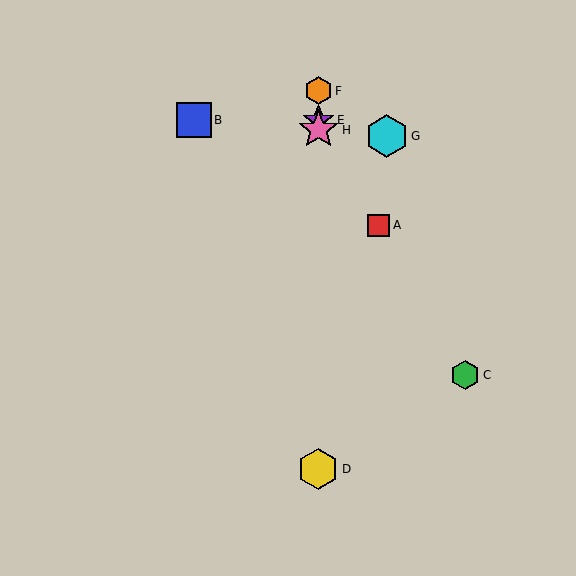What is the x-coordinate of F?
Object F is at x≈318.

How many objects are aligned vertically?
4 objects (D, E, F, H) are aligned vertically.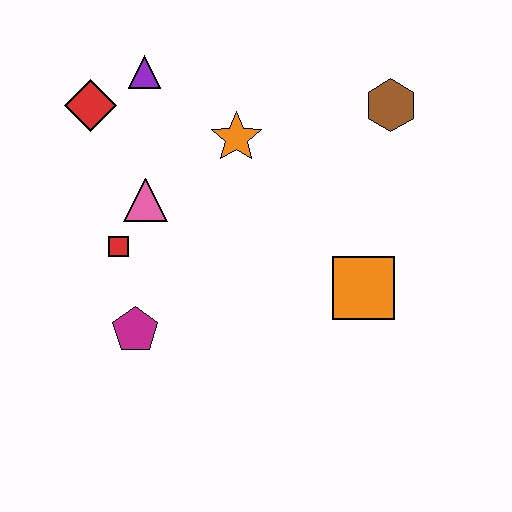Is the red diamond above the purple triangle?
No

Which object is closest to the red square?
The pink triangle is closest to the red square.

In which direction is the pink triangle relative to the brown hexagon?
The pink triangle is to the left of the brown hexagon.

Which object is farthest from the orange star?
The magenta pentagon is farthest from the orange star.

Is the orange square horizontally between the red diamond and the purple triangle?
No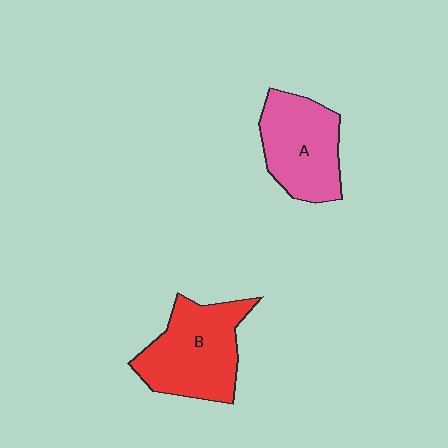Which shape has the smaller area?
Shape A (pink).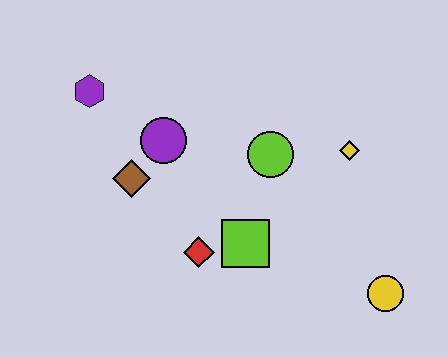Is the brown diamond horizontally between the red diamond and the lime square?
No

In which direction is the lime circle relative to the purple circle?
The lime circle is to the right of the purple circle.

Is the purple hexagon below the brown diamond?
No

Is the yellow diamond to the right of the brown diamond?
Yes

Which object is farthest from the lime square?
The purple hexagon is farthest from the lime square.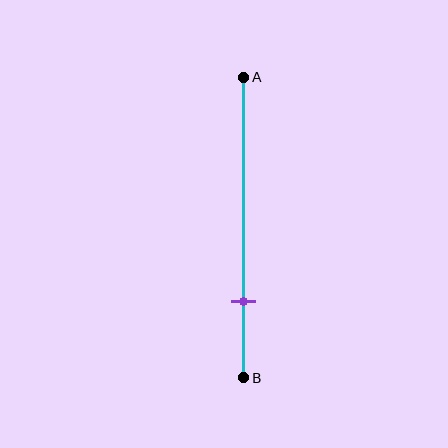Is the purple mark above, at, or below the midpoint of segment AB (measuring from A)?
The purple mark is below the midpoint of segment AB.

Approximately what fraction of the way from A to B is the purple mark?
The purple mark is approximately 75% of the way from A to B.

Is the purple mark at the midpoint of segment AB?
No, the mark is at about 75% from A, not at the 50% midpoint.